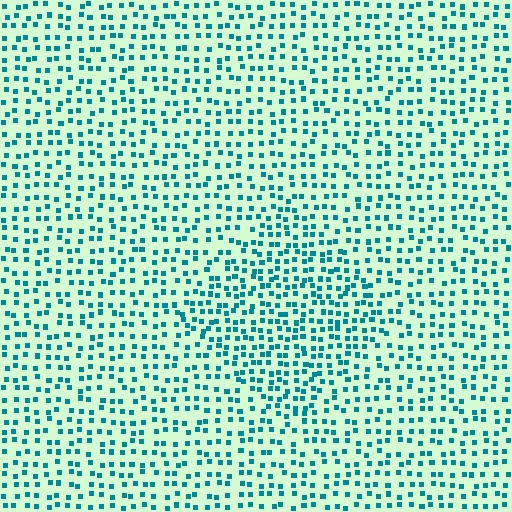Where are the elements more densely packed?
The elements are more densely packed inside the diamond boundary.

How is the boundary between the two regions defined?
The boundary is defined by a change in element density (approximately 1.5x ratio). All elements are the same color, size, and shape.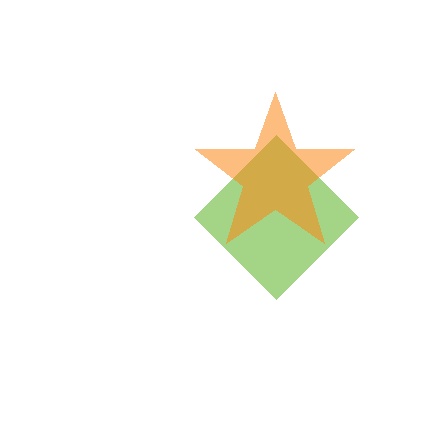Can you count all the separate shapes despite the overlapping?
Yes, there are 2 separate shapes.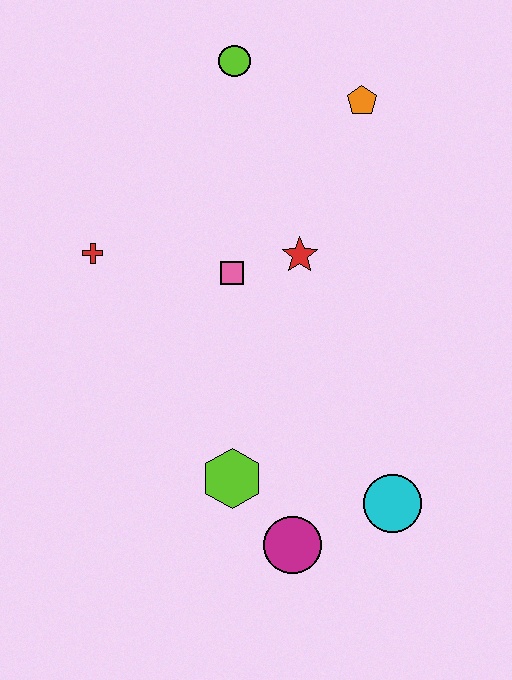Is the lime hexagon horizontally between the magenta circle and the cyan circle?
No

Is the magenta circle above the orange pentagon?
No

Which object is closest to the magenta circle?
The lime hexagon is closest to the magenta circle.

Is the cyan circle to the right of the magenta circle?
Yes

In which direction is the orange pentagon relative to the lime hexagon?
The orange pentagon is above the lime hexagon.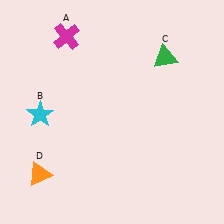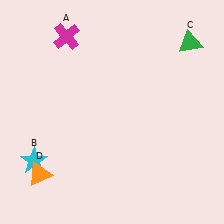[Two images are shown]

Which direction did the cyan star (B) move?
The cyan star (B) moved down.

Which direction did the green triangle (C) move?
The green triangle (C) moved right.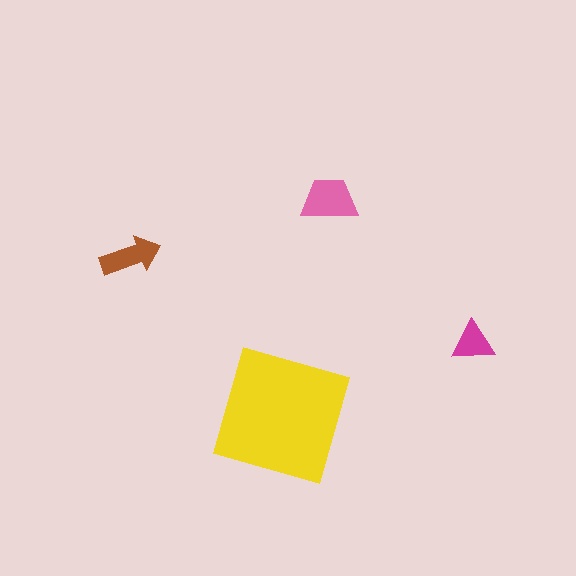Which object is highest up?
The pink trapezoid is topmost.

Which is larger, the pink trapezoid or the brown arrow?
The pink trapezoid.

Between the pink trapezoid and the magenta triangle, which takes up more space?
The pink trapezoid.